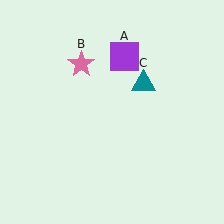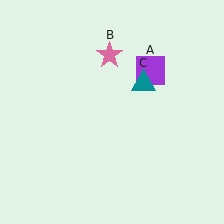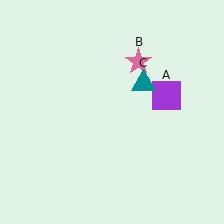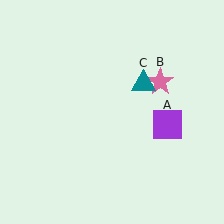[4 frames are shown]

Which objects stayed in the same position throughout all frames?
Teal triangle (object C) remained stationary.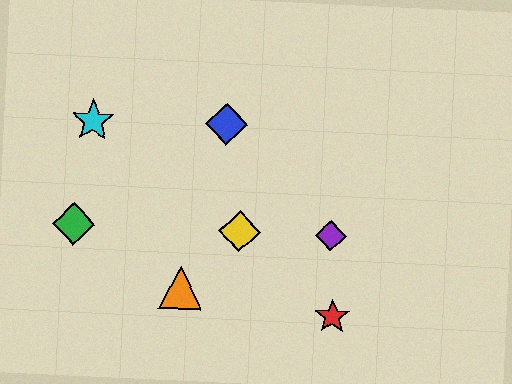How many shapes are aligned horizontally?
3 shapes (the green diamond, the yellow diamond, the purple diamond) are aligned horizontally.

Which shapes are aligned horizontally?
The green diamond, the yellow diamond, the purple diamond are aligned horizontally.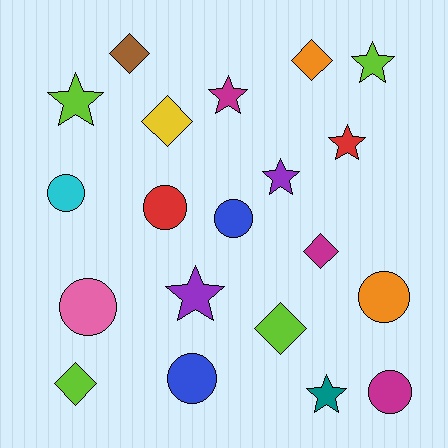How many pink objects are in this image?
There is 1 pink object.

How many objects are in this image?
There are 20 objects.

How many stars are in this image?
There are 7 stars.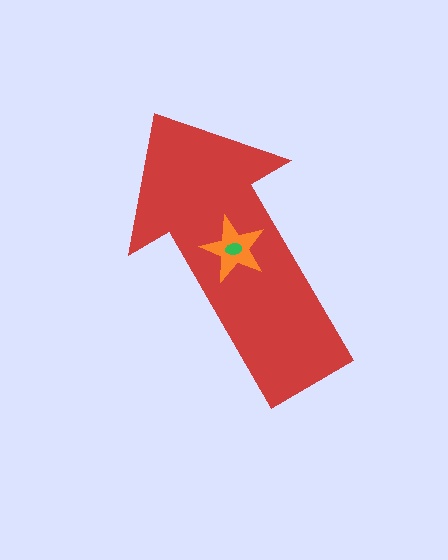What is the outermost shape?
The red arrow.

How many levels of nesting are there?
3.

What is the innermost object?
The green ellipse.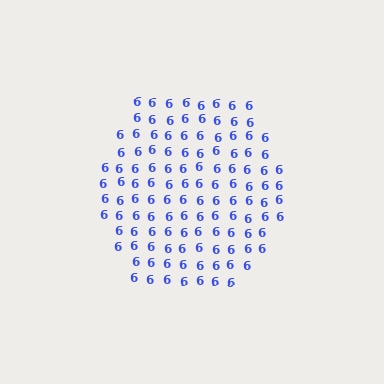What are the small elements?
The small elements are digit 6's.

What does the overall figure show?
The overall figure shows a hexagon.